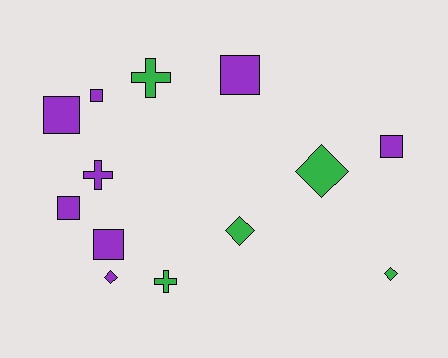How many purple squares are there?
There are 6 purple squares.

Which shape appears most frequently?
Square, with 6 objects.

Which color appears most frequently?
Purple, with 8 objects.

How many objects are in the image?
There are 13 objects.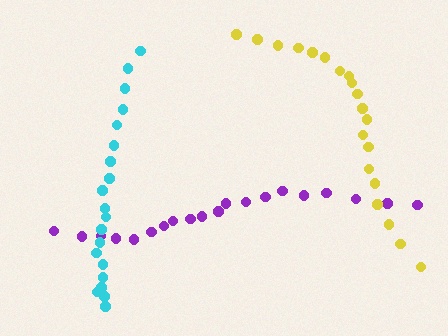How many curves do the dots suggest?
There are 3 distinct paths.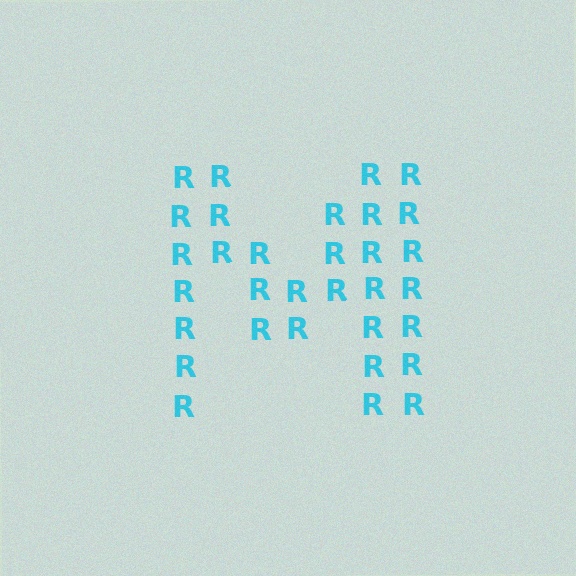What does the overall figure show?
The overall figure shows the letter M.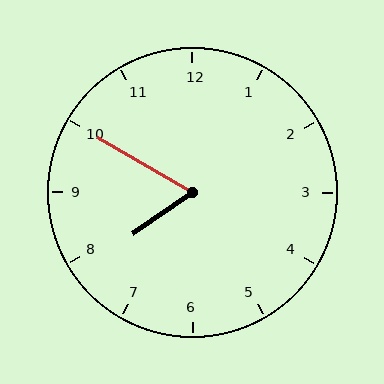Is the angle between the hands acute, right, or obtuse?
It is acute.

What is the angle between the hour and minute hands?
Approximately 65 degrees.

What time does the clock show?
7:50.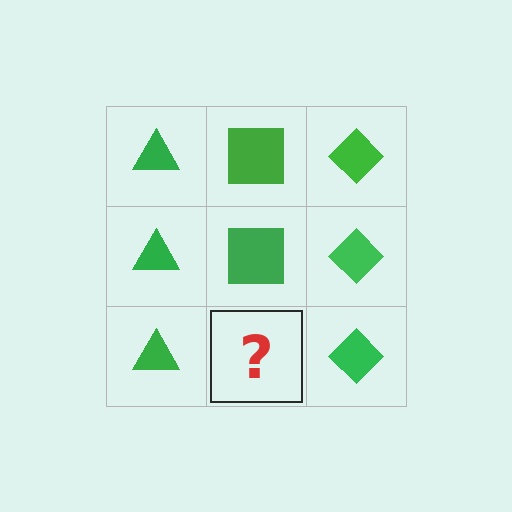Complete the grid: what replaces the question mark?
The question mark should be replaced with a green square.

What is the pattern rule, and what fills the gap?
The rule is that each column has a consistent shape. The gap should be filled with a green square.